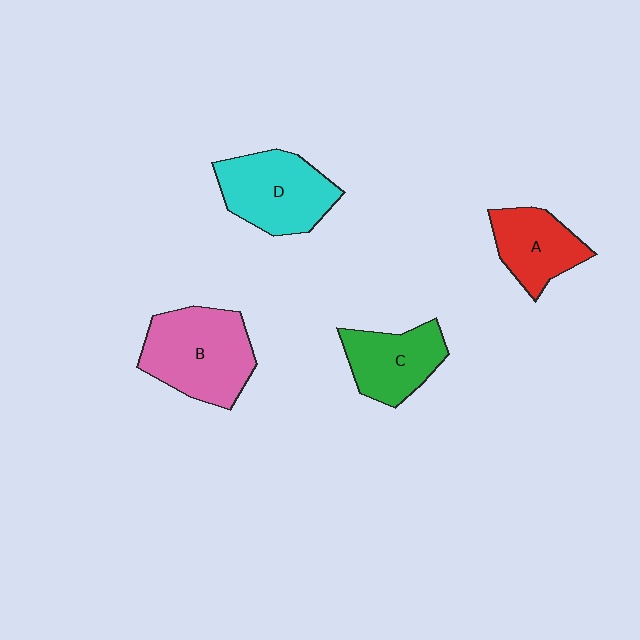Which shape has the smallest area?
Shape A (red).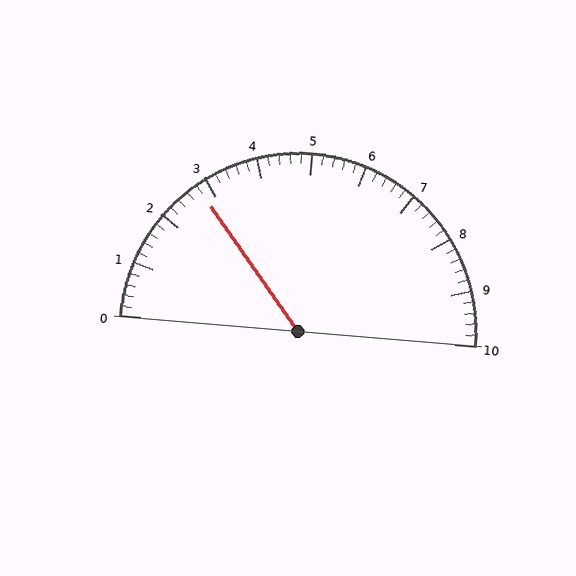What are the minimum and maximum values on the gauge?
The gauge ranges from 0 to 10.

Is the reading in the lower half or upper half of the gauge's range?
The reading is in the lower half of the range (0 to 10).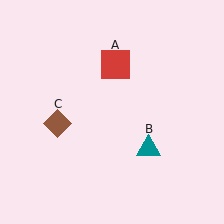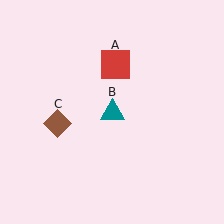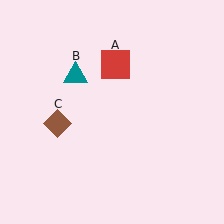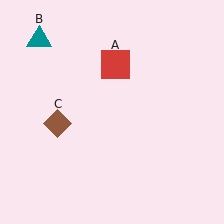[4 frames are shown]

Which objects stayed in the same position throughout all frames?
Red square (object A) and brown diamond (object C) remained stationary.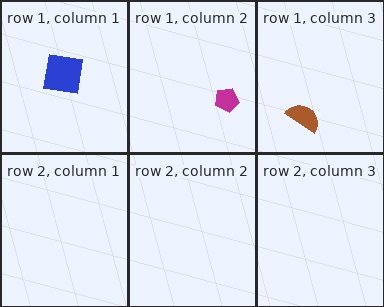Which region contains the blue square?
The row 1, column 1 region.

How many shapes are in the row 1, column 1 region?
1.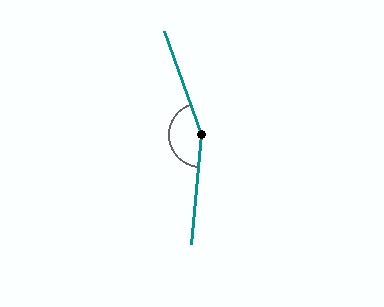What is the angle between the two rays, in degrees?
Approximately 155 degrees.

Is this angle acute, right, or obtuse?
It is obtuse.